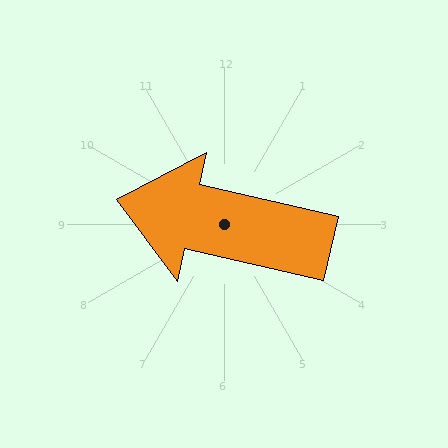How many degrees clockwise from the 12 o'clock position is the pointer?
Approximately 283 degrees.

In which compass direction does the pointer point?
West.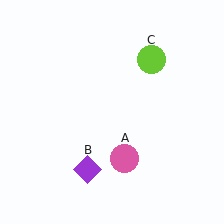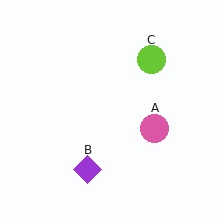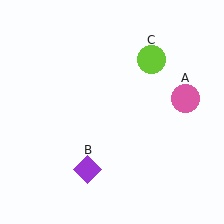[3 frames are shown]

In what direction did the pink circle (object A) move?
The pink circle (object A) moved up and to the right.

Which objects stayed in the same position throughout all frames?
Purple diamond (object B) and lime circle (object C) remained stationary.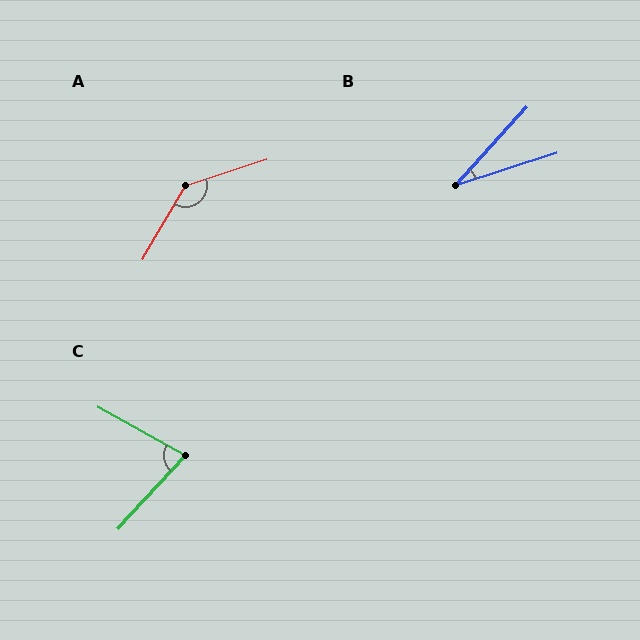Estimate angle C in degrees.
Approximately 77 degrees.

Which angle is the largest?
A, at approximately 138 degrees.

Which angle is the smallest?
B, at approximately 30 degrees.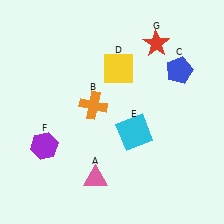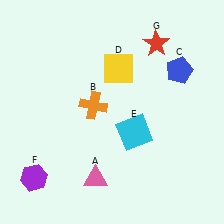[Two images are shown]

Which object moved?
The purple hexagon (F) moved down.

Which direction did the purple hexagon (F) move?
The purple hexagon (F) moved down.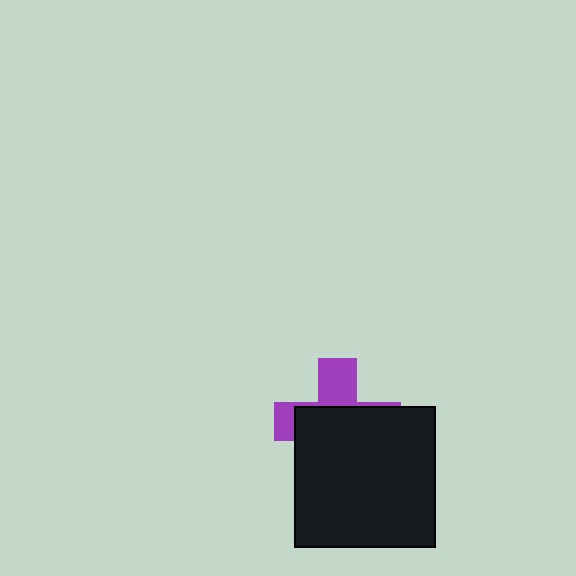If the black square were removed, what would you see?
You would see the complete purple cross.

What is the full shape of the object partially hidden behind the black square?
The partially hidden object is a purple cross.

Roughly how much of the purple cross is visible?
A small part of it is visible (roughly 35%).